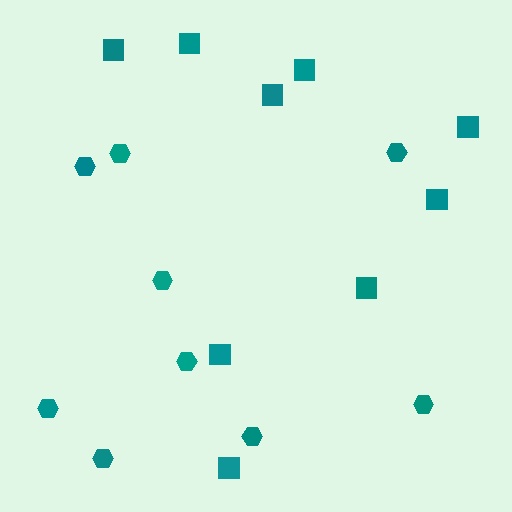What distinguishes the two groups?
There are 2 groups: one group of squares (9) and one group of hexagons (9).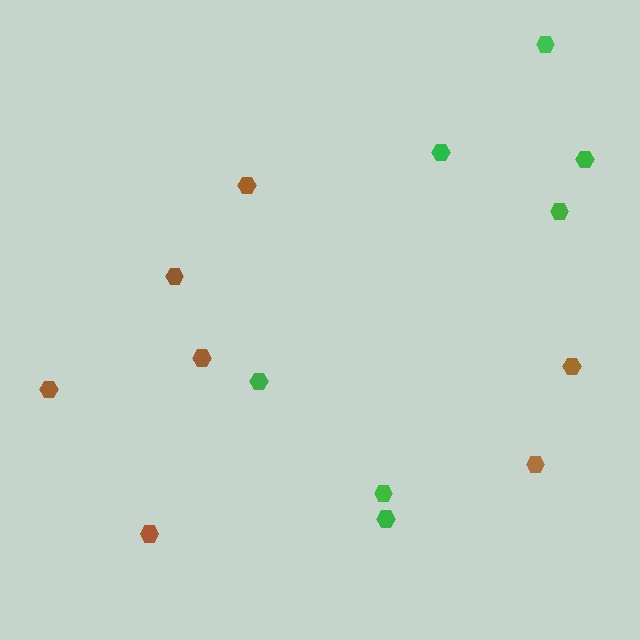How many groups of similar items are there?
There are 2 groups: one group of brown hexagons (7) and one group of green hexagons (7).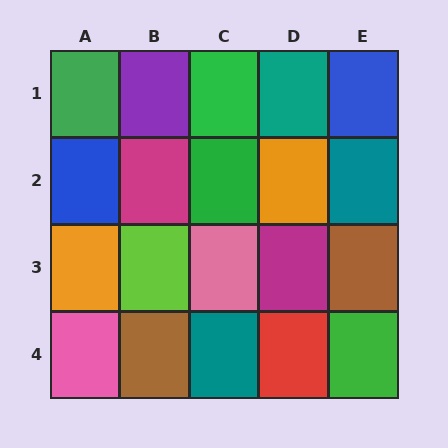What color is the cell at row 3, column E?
Brown.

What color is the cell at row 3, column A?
Orange.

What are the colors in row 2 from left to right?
Blue, magenta, green, orange, teal.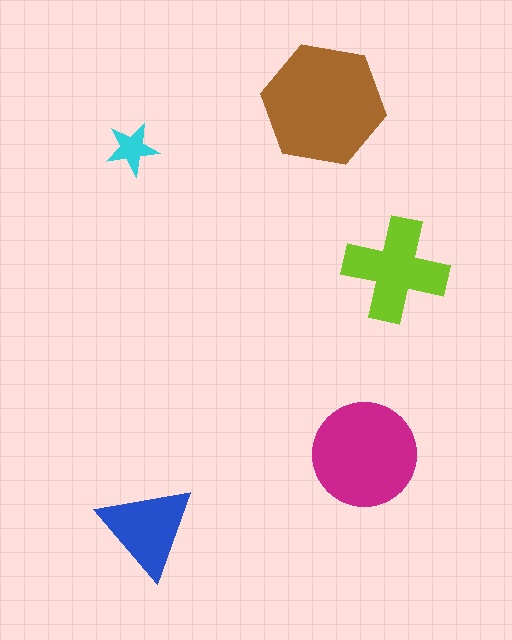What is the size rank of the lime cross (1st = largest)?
3rd.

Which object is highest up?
The brown hexagon is topmost.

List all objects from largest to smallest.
The brown hexagon, the magenta circle, the lime cross, the blue triangle, the cyan star.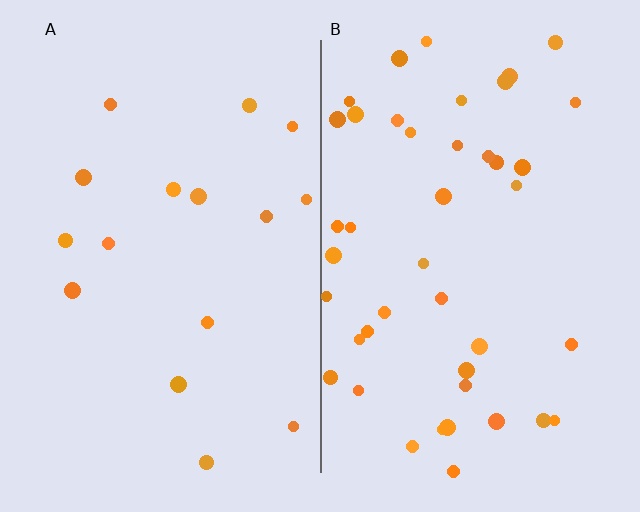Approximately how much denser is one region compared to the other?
Approximately 2.7× — region B over region A.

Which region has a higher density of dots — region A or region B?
B (the right).